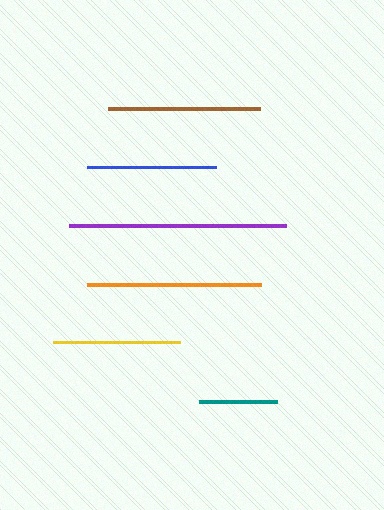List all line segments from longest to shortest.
From longest to shortest: purple, orange, brown, blue, yellow, teal.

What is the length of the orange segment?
The orange segment is approximately 174 pixels long.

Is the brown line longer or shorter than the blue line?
The brown line is longer than the blue line.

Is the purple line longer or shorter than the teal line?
The purple line is longer than the teal line.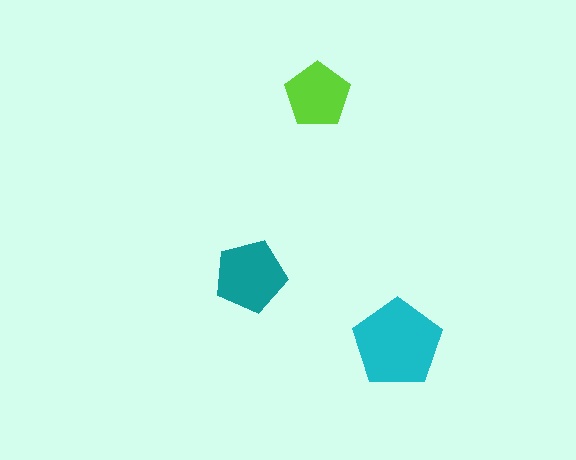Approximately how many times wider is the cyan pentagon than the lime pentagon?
About 1.5 times wider.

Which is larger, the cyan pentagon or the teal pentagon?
The cyan one.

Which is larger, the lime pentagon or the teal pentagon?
The teal one.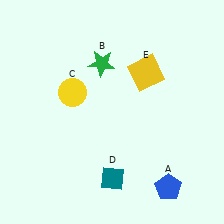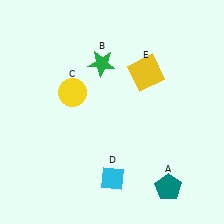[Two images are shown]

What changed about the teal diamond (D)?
In Image 1, D is teal. In Image 2, it changed to cyan.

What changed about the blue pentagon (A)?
In Image 1, A is blue. In Image 2, it changed to teal.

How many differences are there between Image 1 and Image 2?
There are 2 differences between the two images.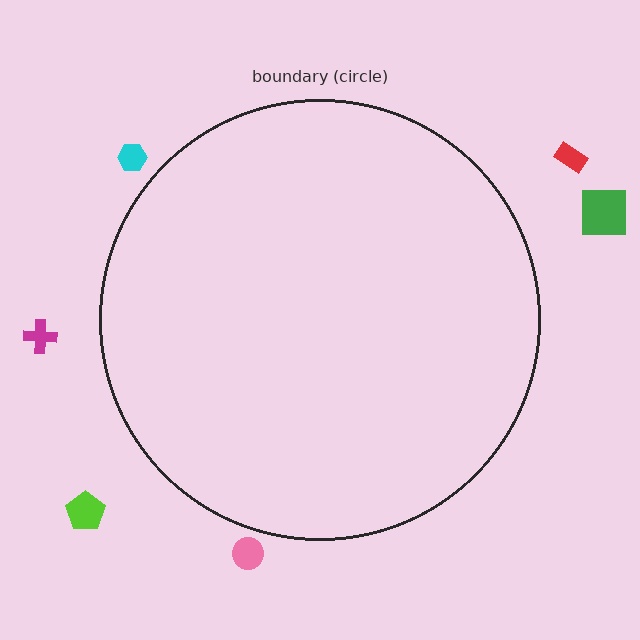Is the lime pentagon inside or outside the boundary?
Outside.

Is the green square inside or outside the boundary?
Outside.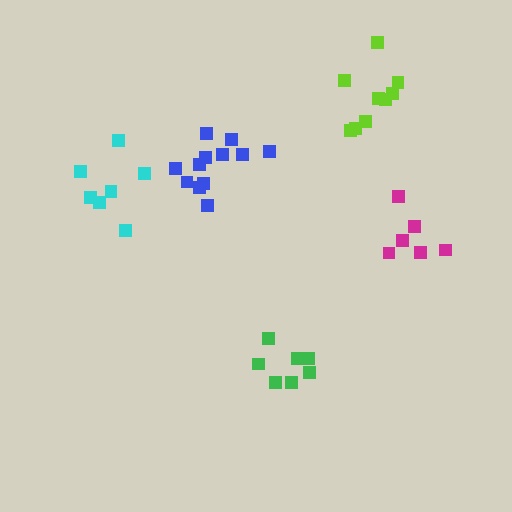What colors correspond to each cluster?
The clusters are colored: lime, blue, cyan, green, magenta.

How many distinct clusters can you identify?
There are 5 distinct clusters.